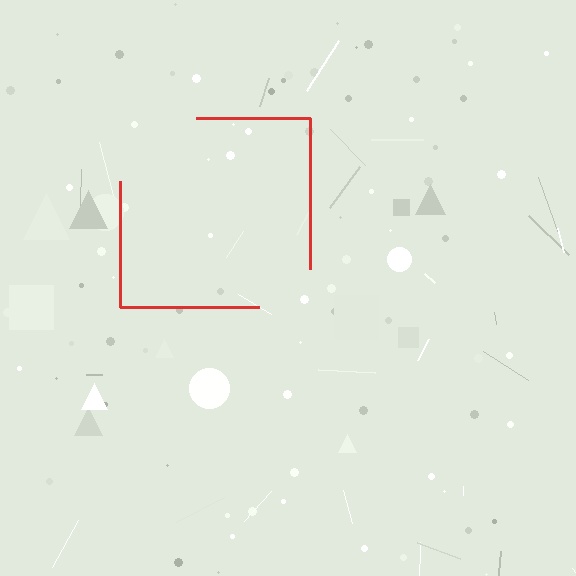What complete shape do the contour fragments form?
The contour fragments form a square.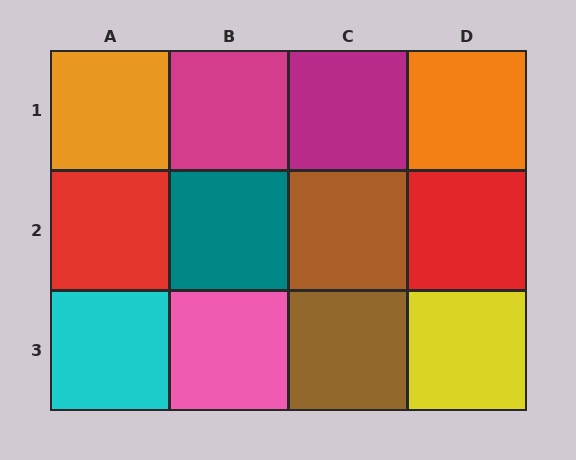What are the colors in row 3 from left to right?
Cyan, pink, brown, yellow.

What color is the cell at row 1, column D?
Orange.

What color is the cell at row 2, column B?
Teal.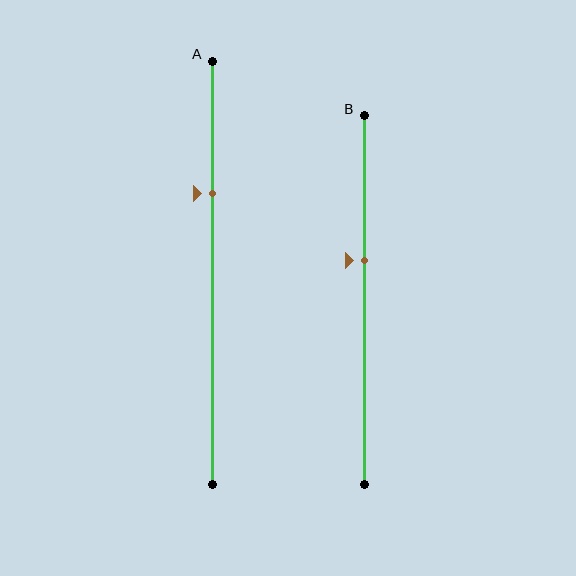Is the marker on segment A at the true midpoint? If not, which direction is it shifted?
No, the marker on segment A is shifted upward by about 19% of the segment length.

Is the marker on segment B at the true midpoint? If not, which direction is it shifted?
No, the marker on segment B is shifted upward by about 11% of the segment length.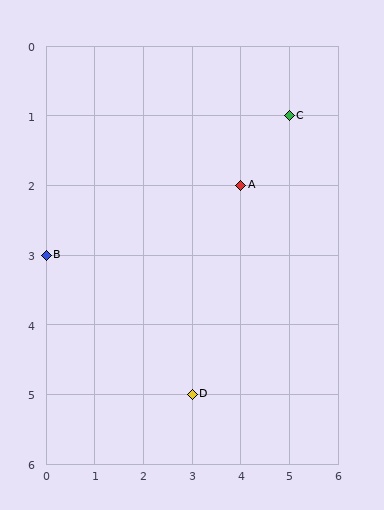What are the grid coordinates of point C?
Point C is at grid coordinates (5, 1).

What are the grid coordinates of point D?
Point D is at grid coordinates (3, 5).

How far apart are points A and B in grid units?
Points A and B are 4 columns and 1 row apart (about 4.1 grid units diagonally).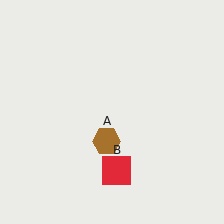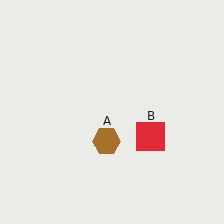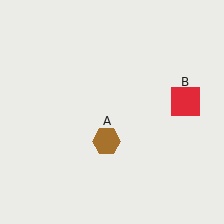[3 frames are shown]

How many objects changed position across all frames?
1 object changed position: red square (object B).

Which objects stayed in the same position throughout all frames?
Brown hexagon (object A) remained stationary.